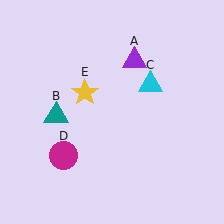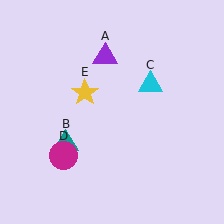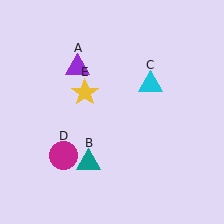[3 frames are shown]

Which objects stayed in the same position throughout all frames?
Cyan triangle (object C) and magenta circle (object D) and yellow star (object E) remained stationary.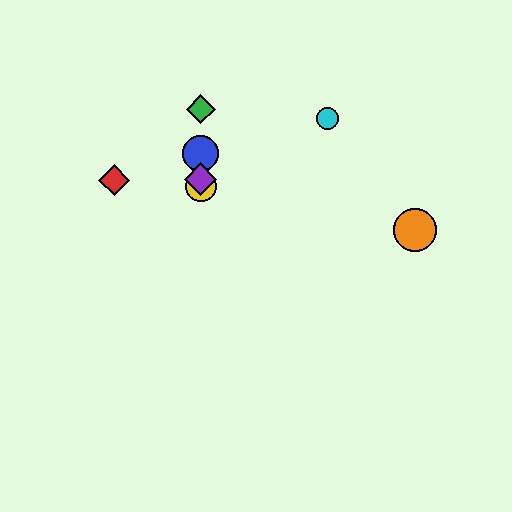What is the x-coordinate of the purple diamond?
The purple diamond is at x≈201.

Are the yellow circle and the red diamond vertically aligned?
No, the yellow circle is at x≈201 and the red diamond is at x≈114.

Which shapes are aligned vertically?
The blue circle, the green diamond, the yellow circle, the purple diamond are aligned vertically.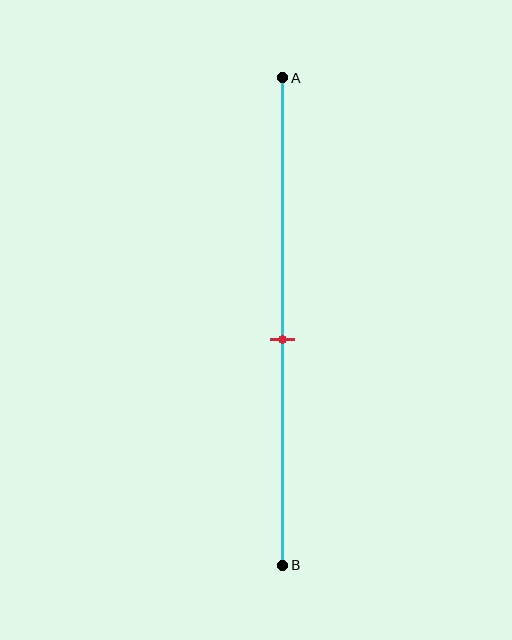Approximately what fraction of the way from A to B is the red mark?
The red mark is approximately 55% of the way from A to B.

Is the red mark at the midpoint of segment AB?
No, the mark is at about 55% from A, not at the 50% midpoint.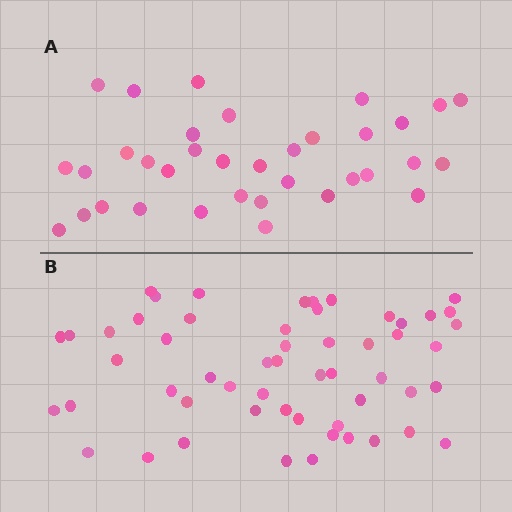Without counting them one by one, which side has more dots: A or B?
Region B (the bottom region) has more dots.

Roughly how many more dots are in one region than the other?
Region B has approximately 20 more dots than region A.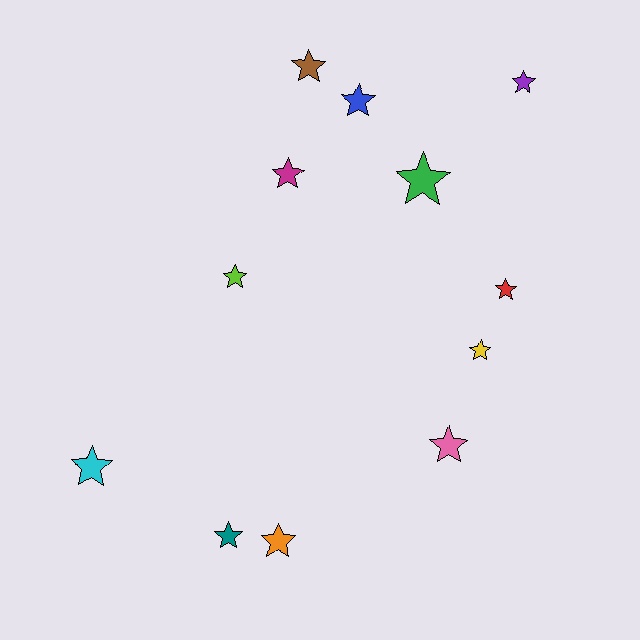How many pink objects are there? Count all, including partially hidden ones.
There is 1 pink object.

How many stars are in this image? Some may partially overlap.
There are 12 stars.